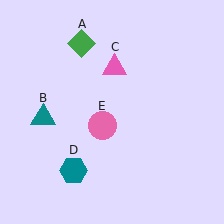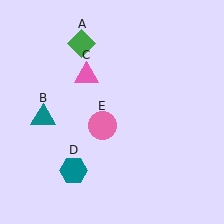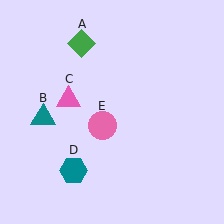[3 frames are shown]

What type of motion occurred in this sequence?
The pink triangle (object C) rotated counterclockwise around the center of the scene.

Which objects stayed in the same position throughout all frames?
Green diamond (object A) and teal triangle (object B) and teal hexagon (object D) and pink circle (object E) remained stationary.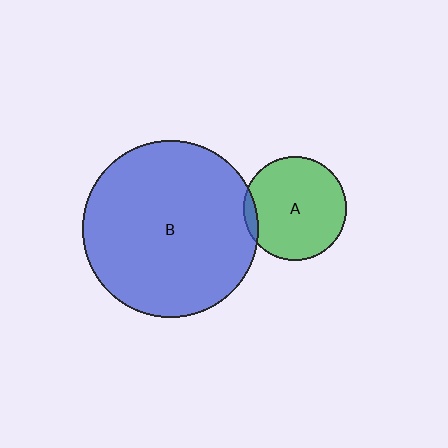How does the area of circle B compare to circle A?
Approximately 2.9 times.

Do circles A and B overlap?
Yes.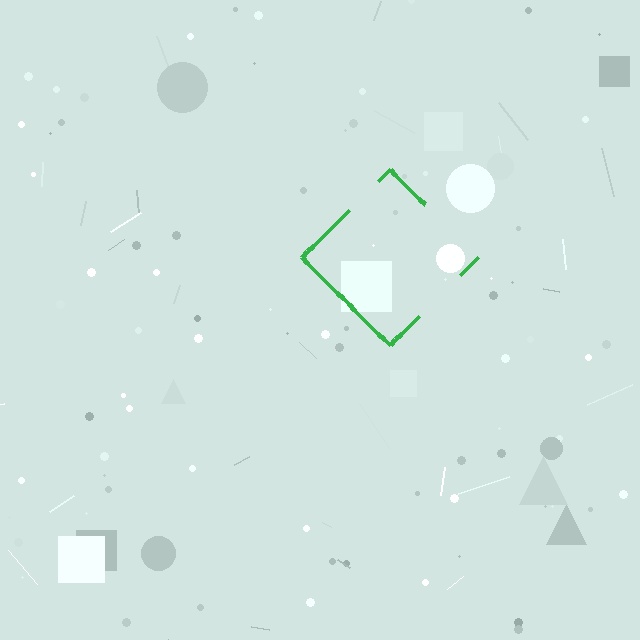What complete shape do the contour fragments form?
The contour fragments form a diamond.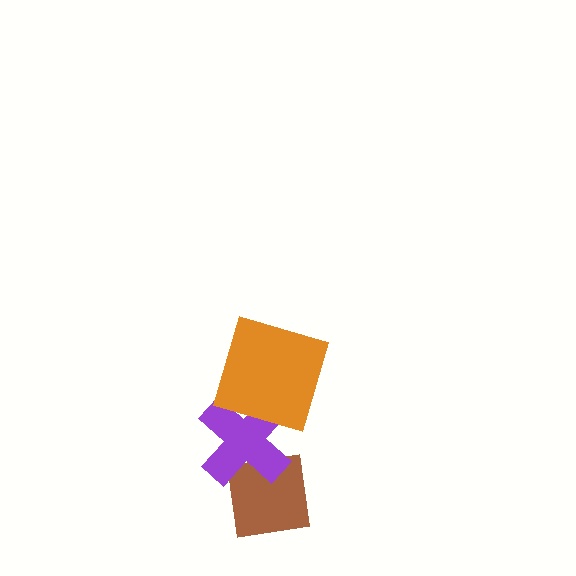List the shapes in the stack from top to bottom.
From top to bottom: the orange square, the purple cross, the brown square.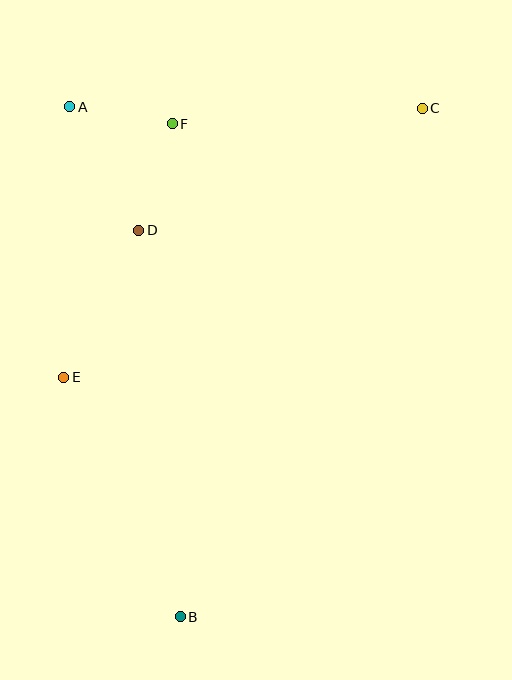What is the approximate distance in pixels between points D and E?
The distance between D and E is approximately 165 pixels.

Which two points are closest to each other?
Points A and F are closest to each other.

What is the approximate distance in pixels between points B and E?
The distance between B and E is approximately 266 pixels.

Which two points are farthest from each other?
Points B and C are farthest from each other.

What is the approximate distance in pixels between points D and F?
The distance between D and F is approximately 111 pixels.